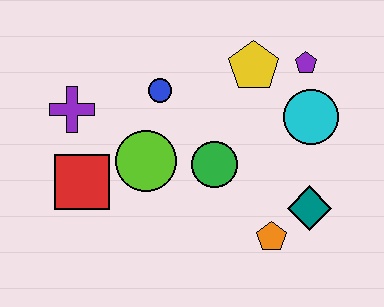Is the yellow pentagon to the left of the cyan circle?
Yes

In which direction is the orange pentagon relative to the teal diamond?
The orange pentagon is to the left of the teal diamond.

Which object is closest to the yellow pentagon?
The purple pentagon is closest to the yellow pentagon.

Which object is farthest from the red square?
The purple pentagon is farthest from the red square.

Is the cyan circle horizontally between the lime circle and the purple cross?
No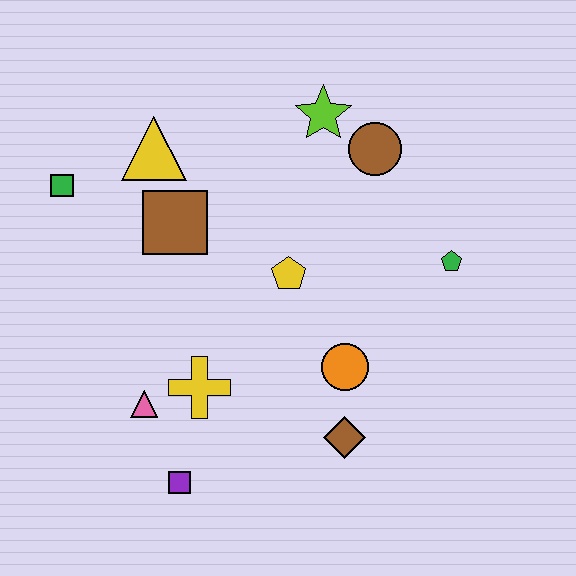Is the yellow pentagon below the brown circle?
Yes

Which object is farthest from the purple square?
The lime star is farthest from the purple square.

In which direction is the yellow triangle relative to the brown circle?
The yellow triangle is to the left of the brown circle.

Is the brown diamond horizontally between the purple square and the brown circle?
Yes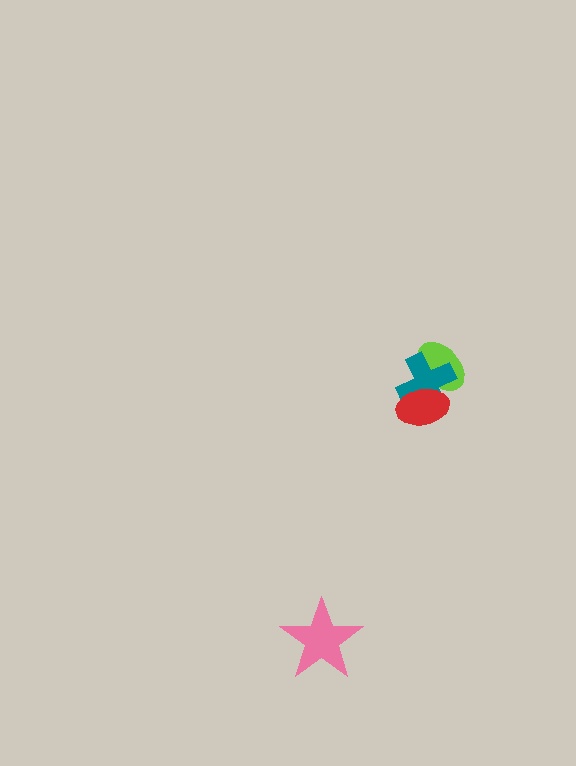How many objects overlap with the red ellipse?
2 objects overlap with the red ellipse.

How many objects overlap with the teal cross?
2 objects overlap with the teal cross.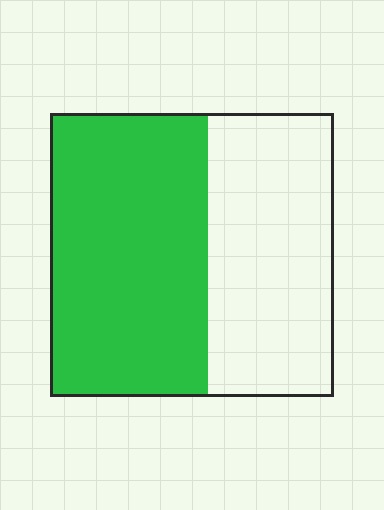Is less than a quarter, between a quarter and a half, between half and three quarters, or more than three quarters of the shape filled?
Between half and three quarters.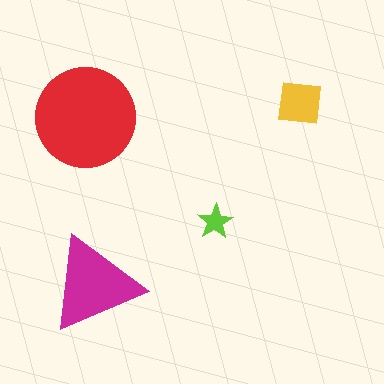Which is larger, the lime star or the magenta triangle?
The magenta triangle.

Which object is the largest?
The red circle.